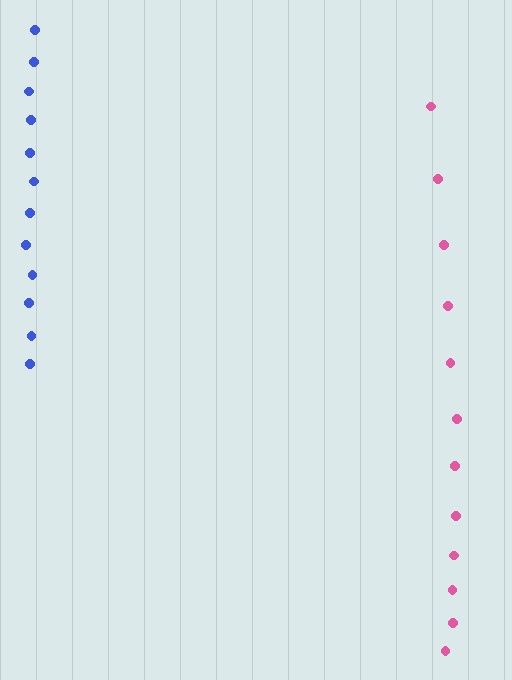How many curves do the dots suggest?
There are 2 distinct paths.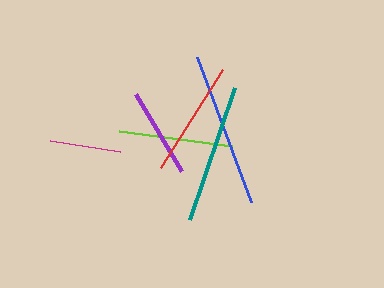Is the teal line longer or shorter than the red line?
The teal line is longer than the red line.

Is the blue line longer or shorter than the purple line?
The blue line is longer than the purple line.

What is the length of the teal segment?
The teal segment is approximately 140 pixels long.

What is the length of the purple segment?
The purple segment is approximately 89 pixels long.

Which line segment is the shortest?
The magenta line is the shortest at approximately 70 pixels.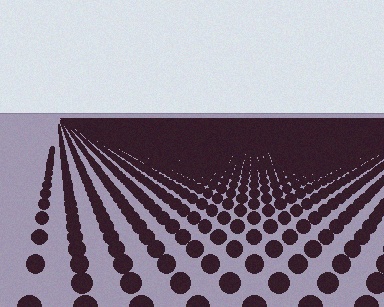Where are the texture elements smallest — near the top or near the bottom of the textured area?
Near the top.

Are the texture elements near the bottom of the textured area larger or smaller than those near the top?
Larger. Near the bottom, elements are closer to the viewer and appear at a bigger on-screen size.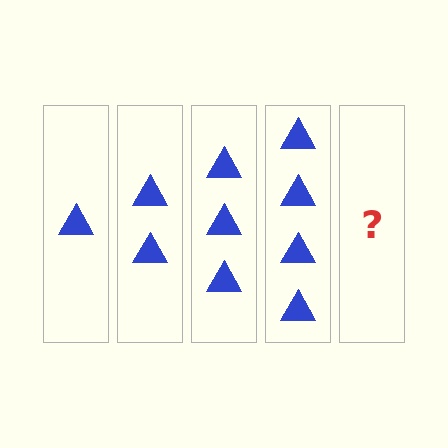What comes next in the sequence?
The next element should be 5 triangles.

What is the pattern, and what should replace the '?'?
The pattern is that each step adds one more triangle. The '?' should be 5 triangles.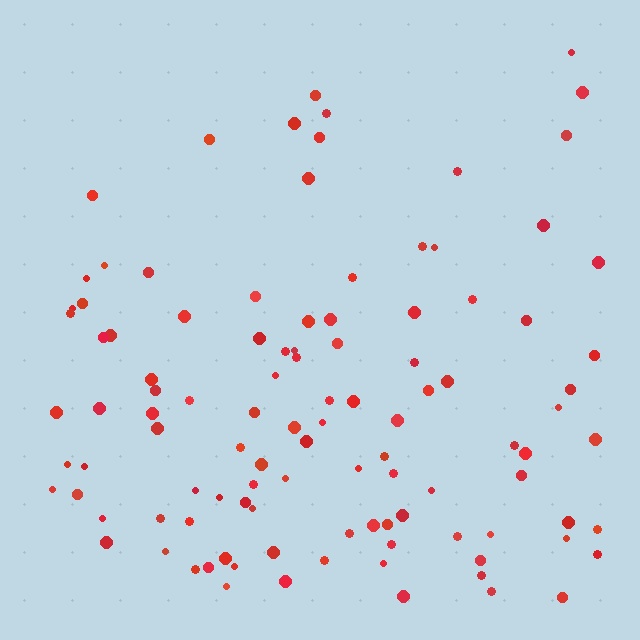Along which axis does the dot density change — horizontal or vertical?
Vertical.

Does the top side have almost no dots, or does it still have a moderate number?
Still a moderate number, just noticeably fewer than the bottom.